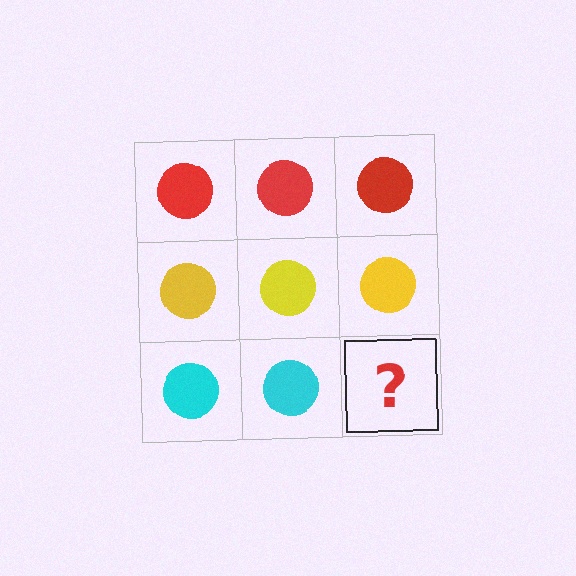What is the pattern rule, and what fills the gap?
The rule is that each row has a consistent color. The gap should be filled with a cyan circle.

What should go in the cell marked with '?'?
The missing cell should contain a cyan circle.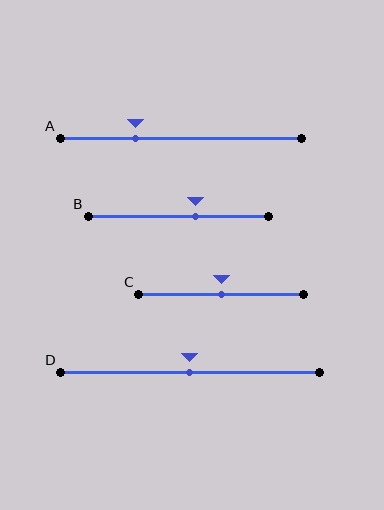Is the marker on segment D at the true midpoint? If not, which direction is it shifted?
Yes, the marker on segment D is at the true midpoint.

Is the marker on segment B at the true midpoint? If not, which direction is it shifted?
No, the marker on segment B is shifted to the right by about 10% of the segment length.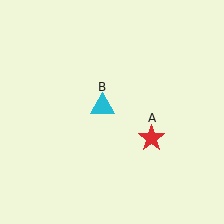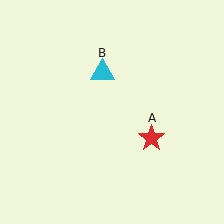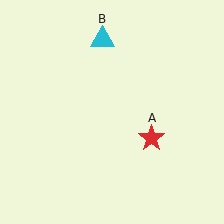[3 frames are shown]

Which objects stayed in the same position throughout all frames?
Red star (object A) remained stationary.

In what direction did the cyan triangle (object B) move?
The cyan triangle (object B) moved up.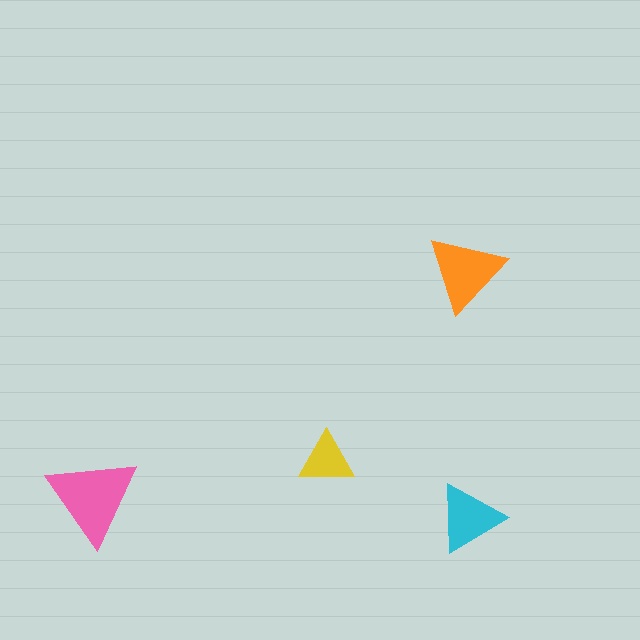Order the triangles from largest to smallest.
the pink one, the orange one, the cyan one, the yellow one.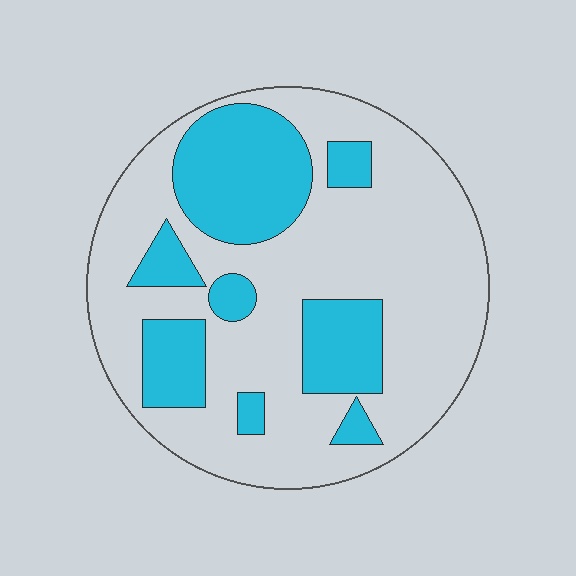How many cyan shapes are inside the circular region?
8.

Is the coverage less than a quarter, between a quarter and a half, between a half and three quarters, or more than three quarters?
Between a quarter and a half.